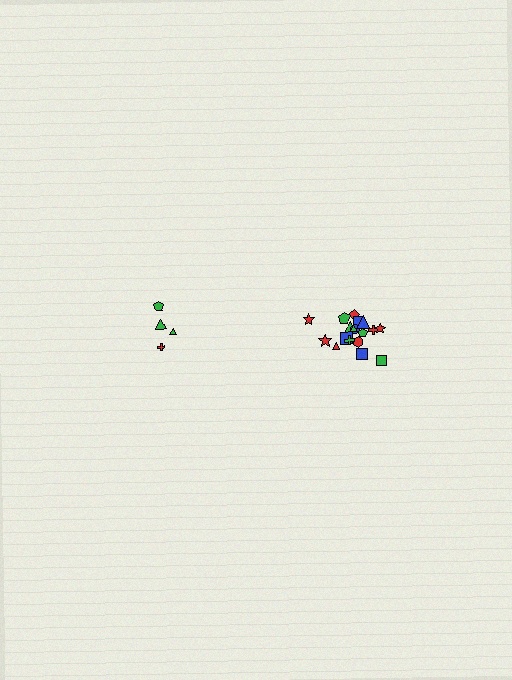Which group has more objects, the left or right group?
The right group.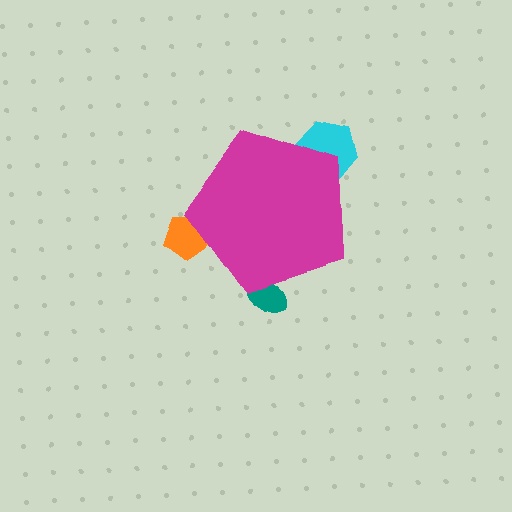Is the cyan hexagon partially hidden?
Yes, the cyan hexagon is partially hidden behind the magenta pentagon.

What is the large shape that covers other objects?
A magenta pentagon.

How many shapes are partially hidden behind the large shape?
3 shapes are partially hidden.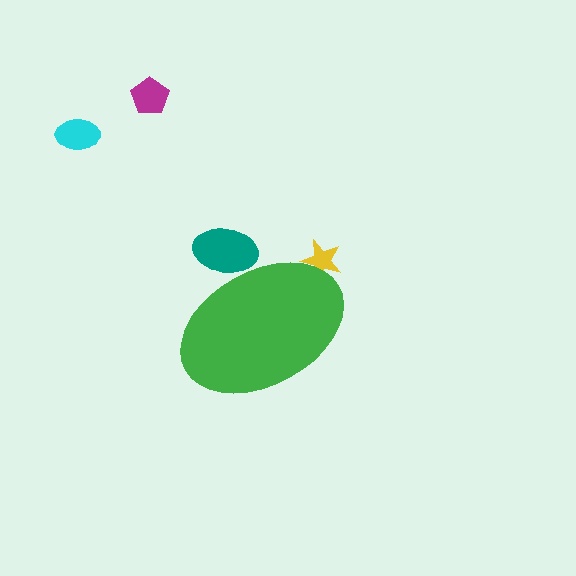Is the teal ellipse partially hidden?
Yes, the teal ellipse is partially hidden behind the green ellipse.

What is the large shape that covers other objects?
A green ellipse.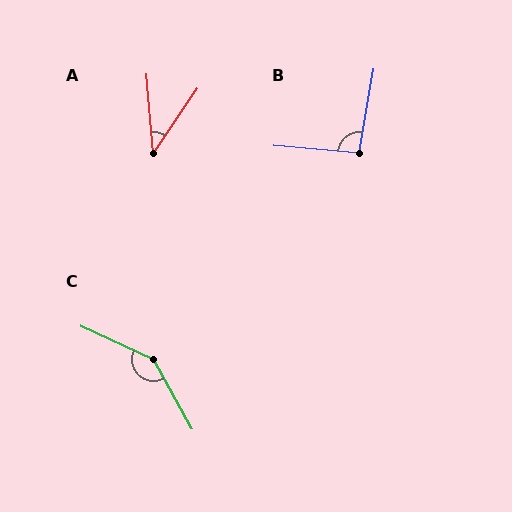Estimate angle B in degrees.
Approximately 95 degrees.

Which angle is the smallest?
A, at approximately 39 degrees.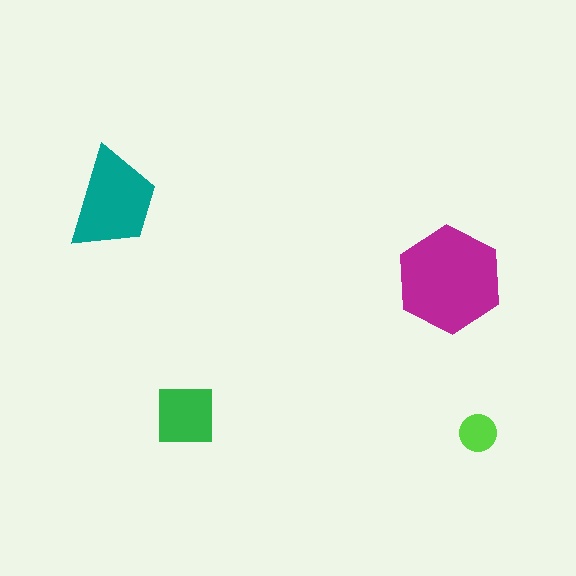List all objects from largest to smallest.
The magenta hexagon, the teal trapezoid, the green square, the lime circle.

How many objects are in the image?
There are 4 objects in the image.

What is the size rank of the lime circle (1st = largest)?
4th.